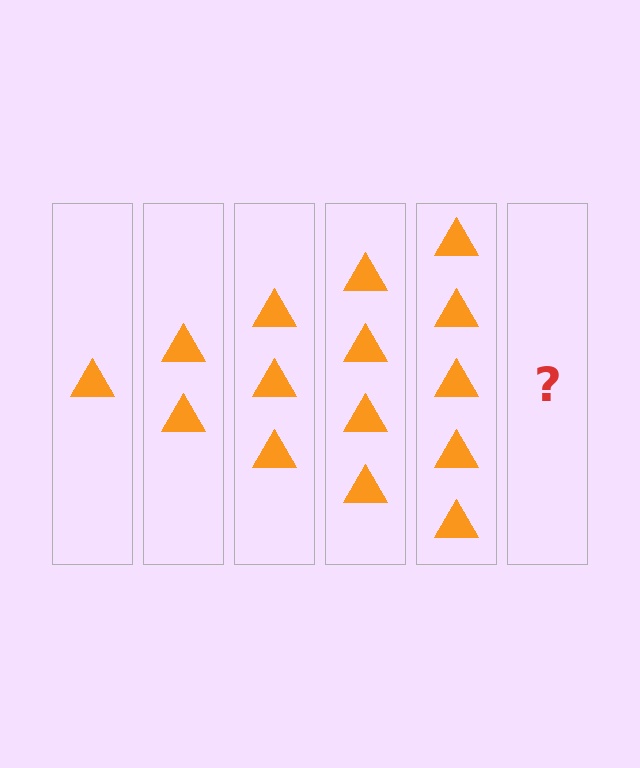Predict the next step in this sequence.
The next step is 6 triangles.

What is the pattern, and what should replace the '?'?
The pattern is that each step adds one more triangle. The '?' should be 6 triangles.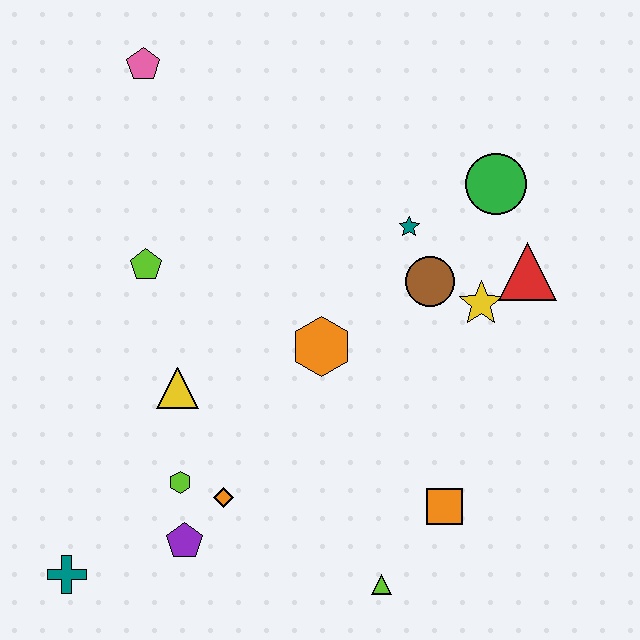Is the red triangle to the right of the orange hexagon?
Yes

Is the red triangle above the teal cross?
Yes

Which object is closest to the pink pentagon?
The lime pentagon is closest to the pink pentagon.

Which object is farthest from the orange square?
The pink pentagon is farthest from the orange square.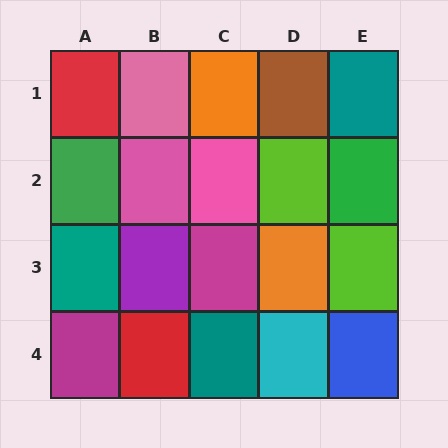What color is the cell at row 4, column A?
Magenta.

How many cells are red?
2 cells are red.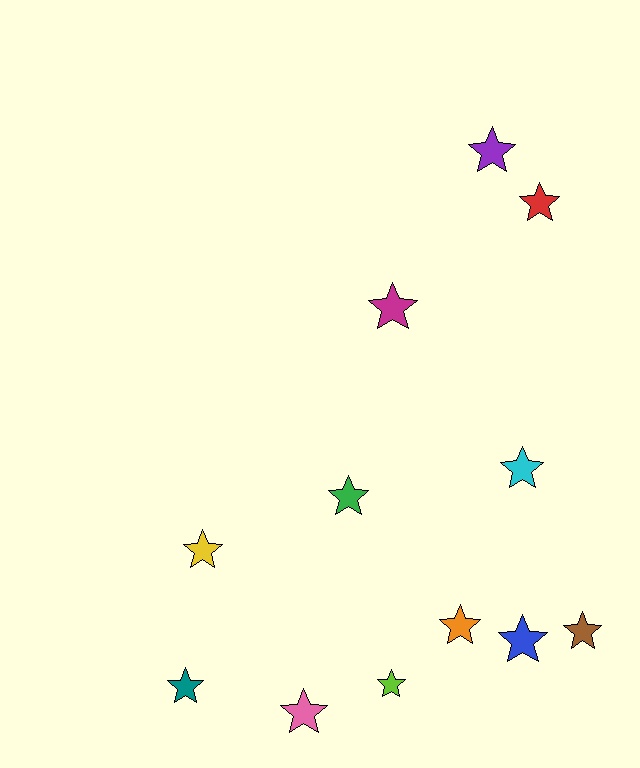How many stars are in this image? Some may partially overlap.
There are 12 stars.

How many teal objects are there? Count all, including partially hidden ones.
There is 1 teal object.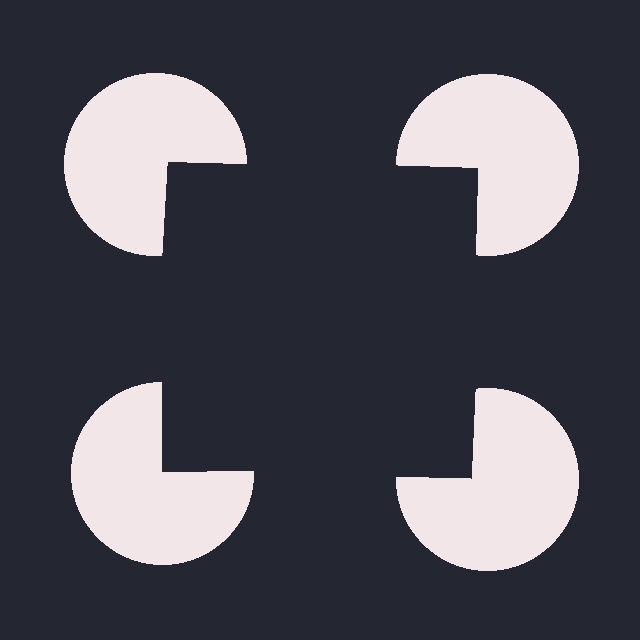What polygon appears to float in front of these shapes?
An illusory square — its edges are inferred from the aligned wedge cuts in the pac-man discs, not physically drawn.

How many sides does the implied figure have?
4 sides.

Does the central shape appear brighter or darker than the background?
It typically appears slightly darker than the background, even though no actual brightness change is drawn.